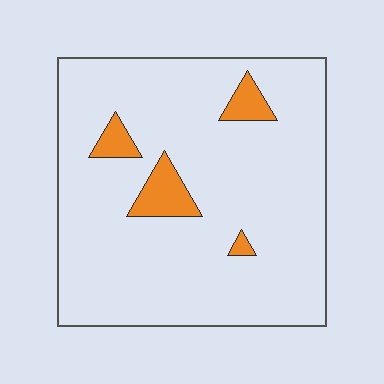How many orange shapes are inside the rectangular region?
4.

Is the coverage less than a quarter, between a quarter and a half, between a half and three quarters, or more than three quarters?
Less than a quarter.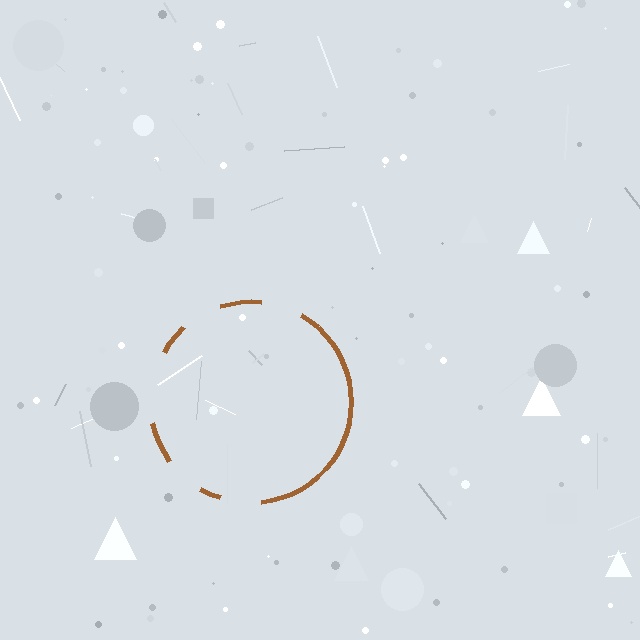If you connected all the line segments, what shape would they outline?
They would outline a circle.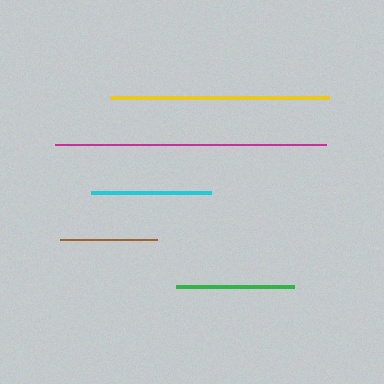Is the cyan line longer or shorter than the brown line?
The cyan line is longer than the brown line.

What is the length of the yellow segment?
The yellow segment is approximately 219 pixels long.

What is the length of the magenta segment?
The magenta segment is approximately 271 pixels long.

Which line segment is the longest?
The magenta line is the longest at approximately 271 pixels.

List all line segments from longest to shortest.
From longest to shortest: magenta, yellow, cyan, green, brown.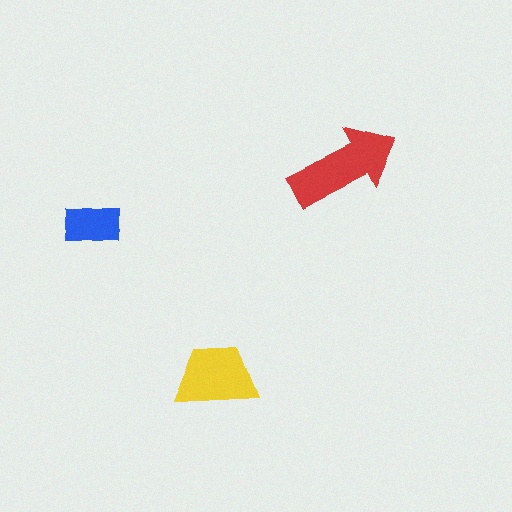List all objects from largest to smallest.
The red arrow, the yellow trapezoid, the blue rectangle.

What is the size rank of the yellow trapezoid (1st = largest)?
2nd.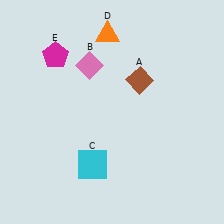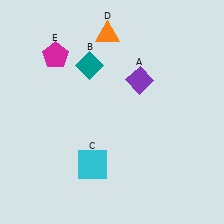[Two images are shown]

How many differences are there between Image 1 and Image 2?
There are 2 differences between the two images.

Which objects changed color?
A changed from brown to purple. B changed from pink to teal.